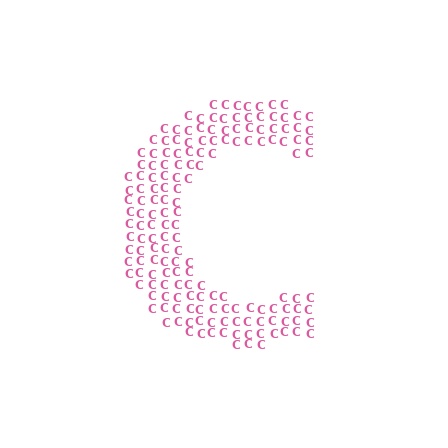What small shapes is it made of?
It is made of small letter C's.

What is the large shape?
The large shape is the letter C.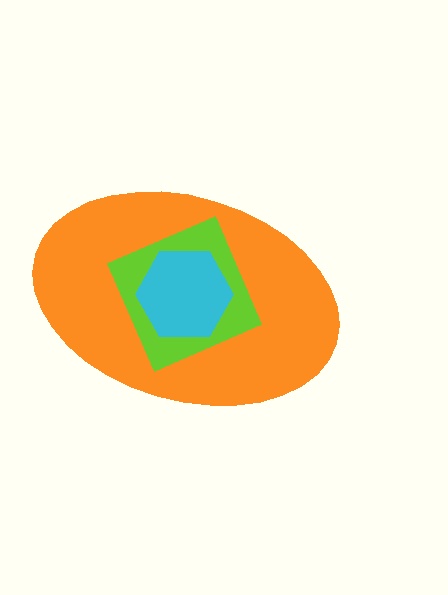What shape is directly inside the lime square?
The cyan hexagon.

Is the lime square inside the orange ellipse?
Yes.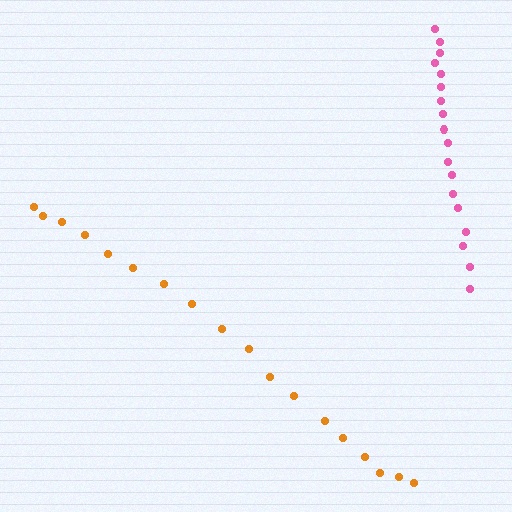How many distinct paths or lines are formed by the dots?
There are 2 distinct paths.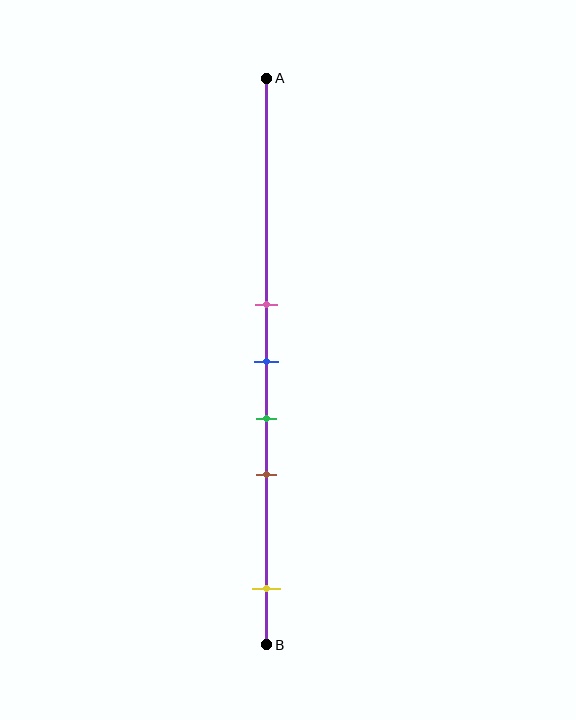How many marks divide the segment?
There are 5 marks dividing the segment.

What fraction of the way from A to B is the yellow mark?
The yellow mark is approximately 90% (0.9) of the way from A to B.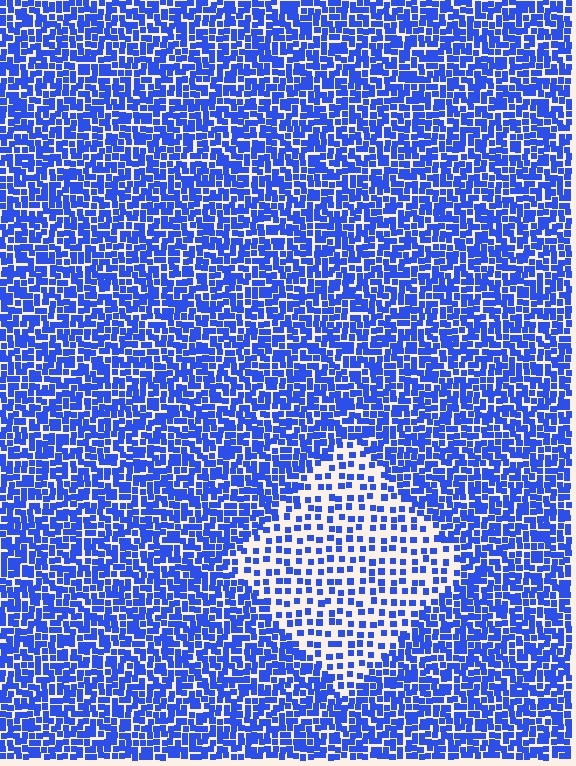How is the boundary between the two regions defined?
The boundary is defined by a change in element density (approximately 2.3x ratio). All elements are the same color, size, and shape.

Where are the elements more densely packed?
The elements are more densely packed outside the diamond boundary.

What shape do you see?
I see a diamond.